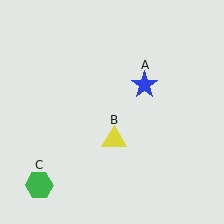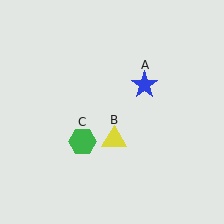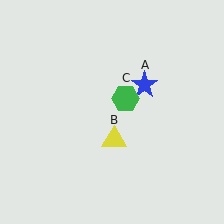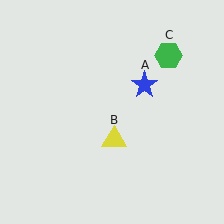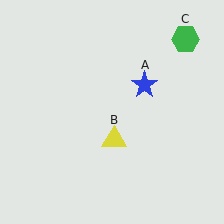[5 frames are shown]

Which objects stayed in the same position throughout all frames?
Blue star (object A) and yellow triangle (object B) remained stationary.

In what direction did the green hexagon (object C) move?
The green hexagon (object C) moved up and to the right.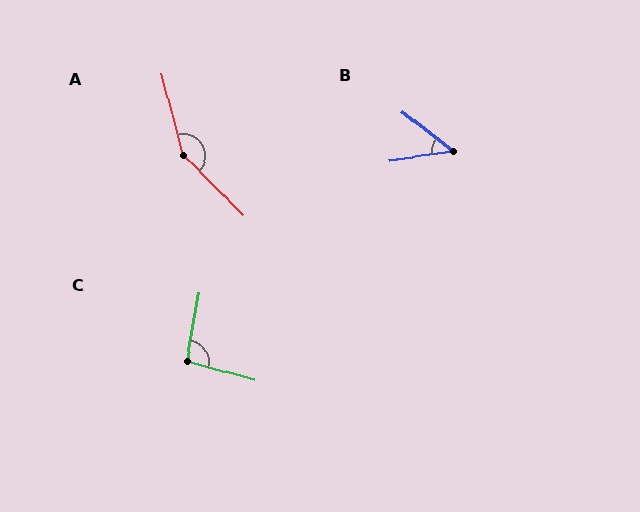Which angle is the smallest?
B, at approximately 46 degrees.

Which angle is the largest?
A, at approximately 150 degrees.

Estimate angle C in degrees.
Approximately 96 degrees.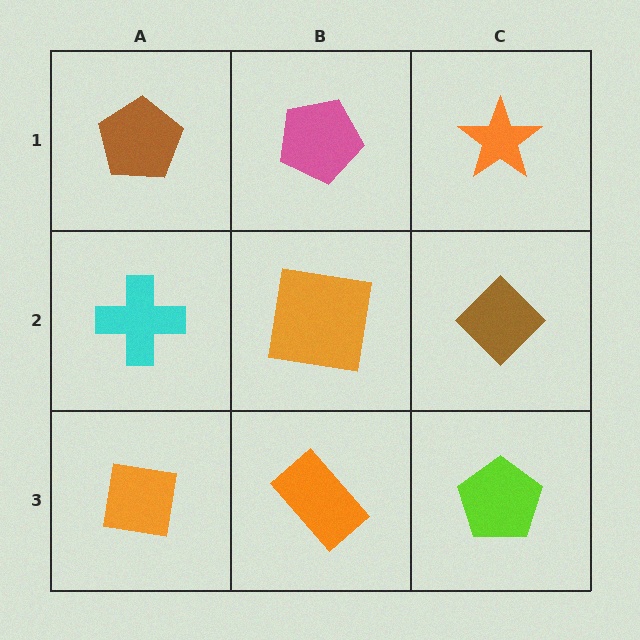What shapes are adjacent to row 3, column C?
A brown diamond (row 2, column C), an orange rectangle (row 3, column B).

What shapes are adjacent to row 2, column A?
A brown pentagon (row 1, column A), an orange square (row 3, column A), an orange square (row 2, column B).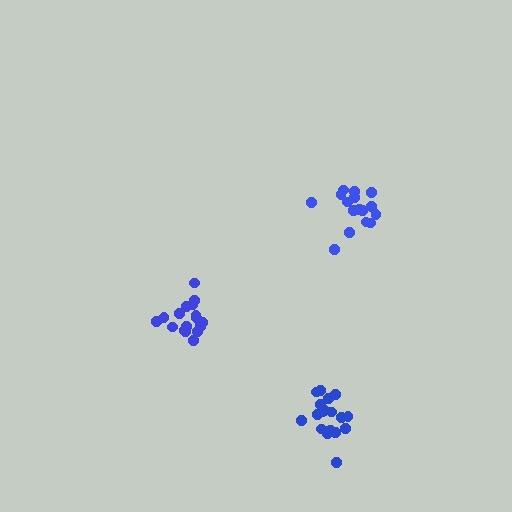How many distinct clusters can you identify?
There are 3 distinct clusters.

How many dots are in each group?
Group 1: 16 dots, Group 2: 18 dots, Group 3: 19 dots (53 total).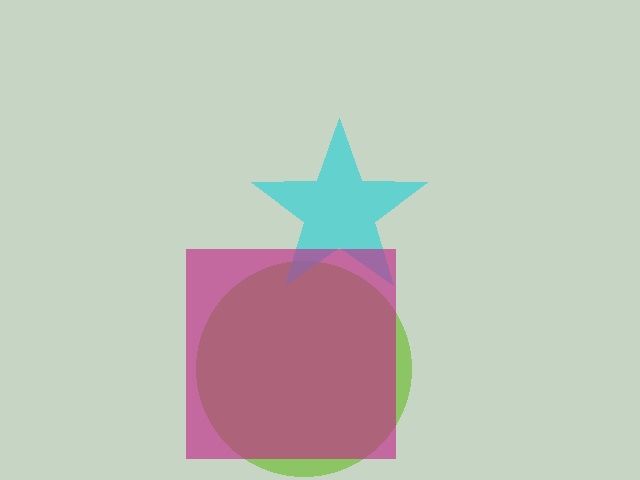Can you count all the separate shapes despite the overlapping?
Yes, there are 3 separate shapes.